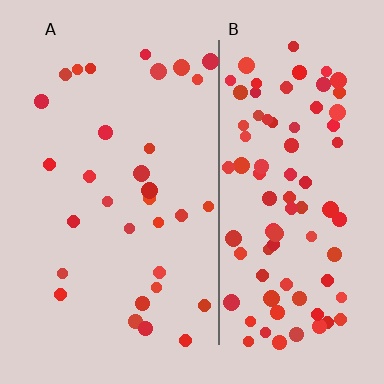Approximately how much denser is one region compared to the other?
Approximately 2.8× — region B over region A.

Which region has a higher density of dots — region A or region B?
B (the right).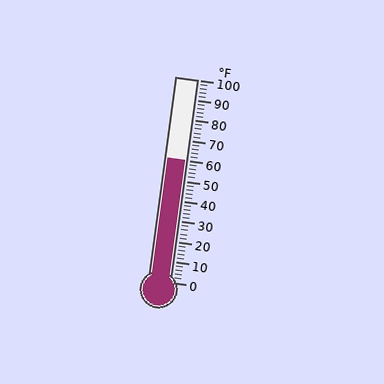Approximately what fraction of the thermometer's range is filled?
The thermometer is filled to approximately 60% of its range.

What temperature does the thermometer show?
The thermometer shows approximately 60°F.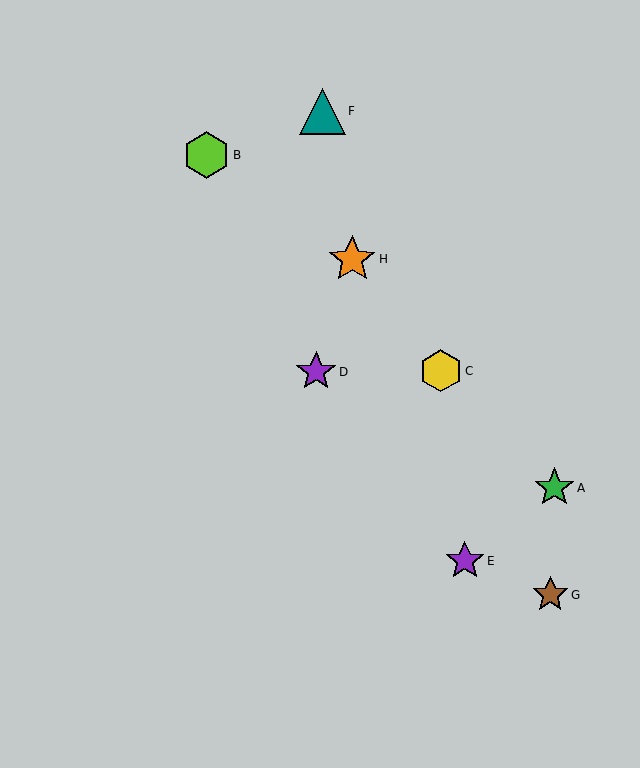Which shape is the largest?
The orange star (labeled H) is the largest.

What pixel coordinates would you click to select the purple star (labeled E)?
Click at (465, 561) to select the purple star E.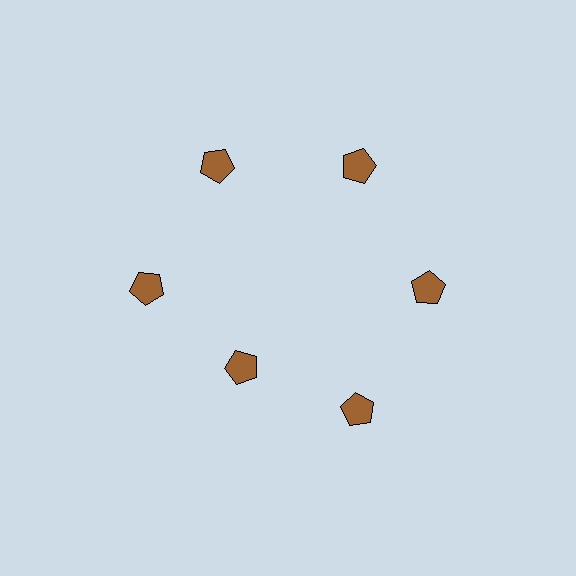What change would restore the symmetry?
The symmetry would be restored by moving it outward, back onto the ring so that all 6 pentagons sit at equal angles and equal distance from the center.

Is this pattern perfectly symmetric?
No. The 6 brown pentagons are arranged in a ring, but one element near the 7 o'clock position is pulled inward toward the center, breaking the 6-fold rotational symmetry.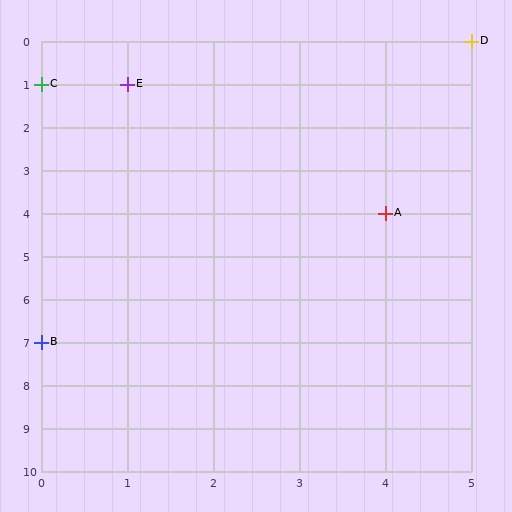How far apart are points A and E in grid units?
Points A and E are 3 columns and 3 rows apart (about 4.2 grid units diagonally).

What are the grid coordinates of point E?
Point E is at grid coordinates (1, 1).